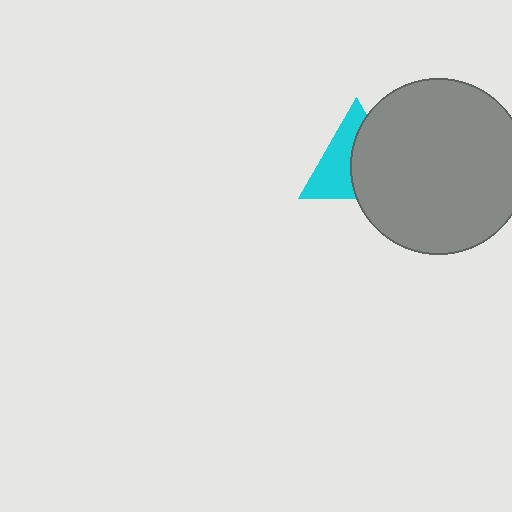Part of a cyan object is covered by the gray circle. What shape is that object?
It is a triangle.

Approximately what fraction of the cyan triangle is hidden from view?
Roughly 52% of the cyan triangle is hidden behind the gray circle.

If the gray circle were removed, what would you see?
You would see the complete cyan triangle.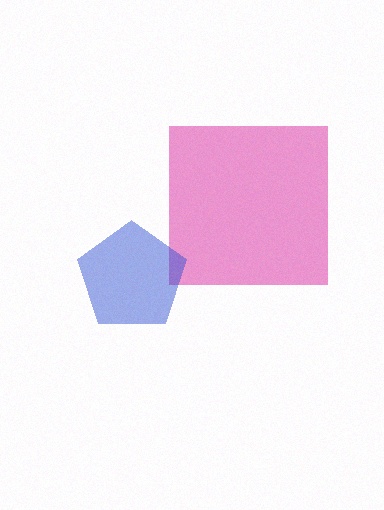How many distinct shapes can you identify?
There are 2 distinct shapes: a magenta square, a blue pentagon.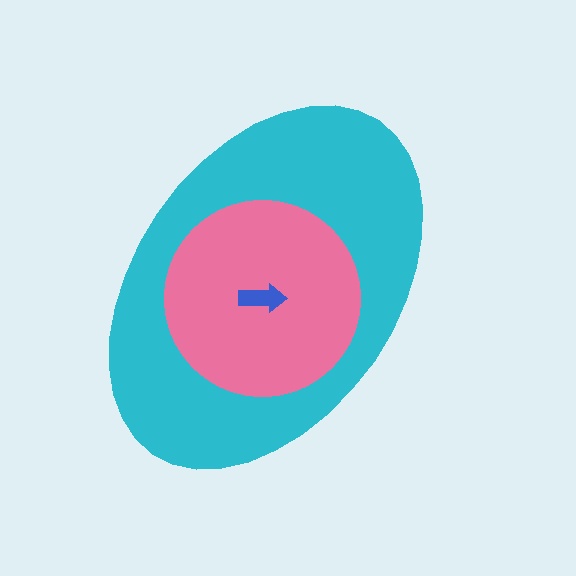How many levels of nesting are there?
3.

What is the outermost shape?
The cyan ellipse.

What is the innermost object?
The blue arrow.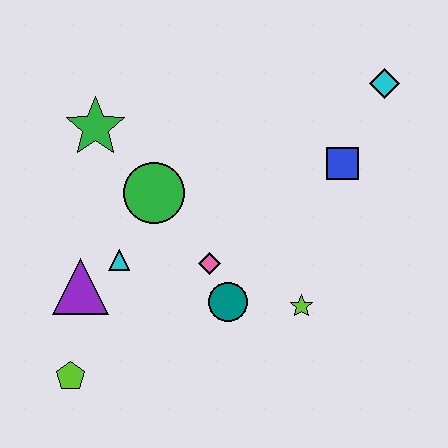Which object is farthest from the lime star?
The green star is farthest from the lime star.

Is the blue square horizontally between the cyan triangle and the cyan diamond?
Yes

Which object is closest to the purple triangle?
The cyan triangle is closest to the purple triangle.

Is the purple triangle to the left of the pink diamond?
Yes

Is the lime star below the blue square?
Yes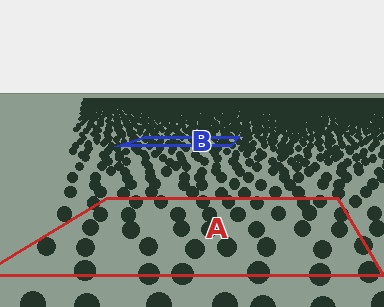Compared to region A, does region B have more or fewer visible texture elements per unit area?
Region B has more texture elements per unit area — they are packed more densely because it is farther away.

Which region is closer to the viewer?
Region A is closer. The texture elements there are larger and more spread out.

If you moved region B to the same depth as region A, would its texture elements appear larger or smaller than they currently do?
They would appear larger. At a closer depth, the same texture elements are projected at a bigger on-screen size.